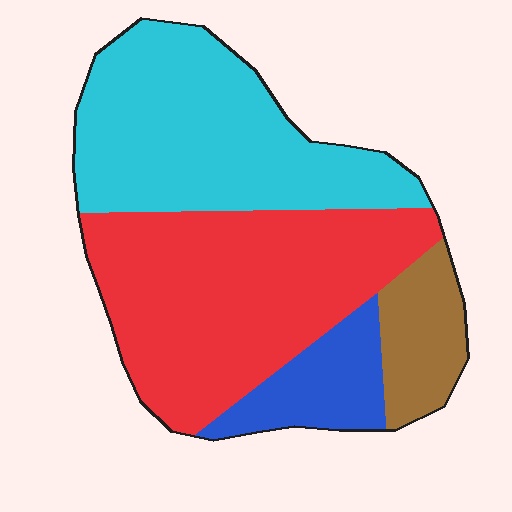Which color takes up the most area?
Red, at roughly 40%.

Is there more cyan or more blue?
Cyan.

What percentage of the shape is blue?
Blue covers 11% of the shape.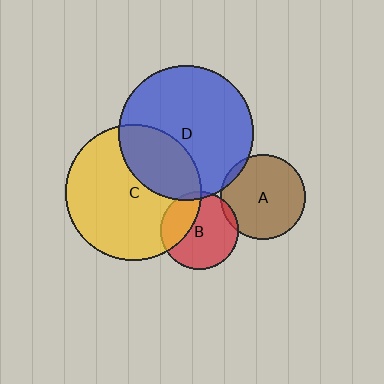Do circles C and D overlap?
Yes.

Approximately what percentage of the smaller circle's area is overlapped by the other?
Approximately 30%.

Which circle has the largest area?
Circle C (yellow).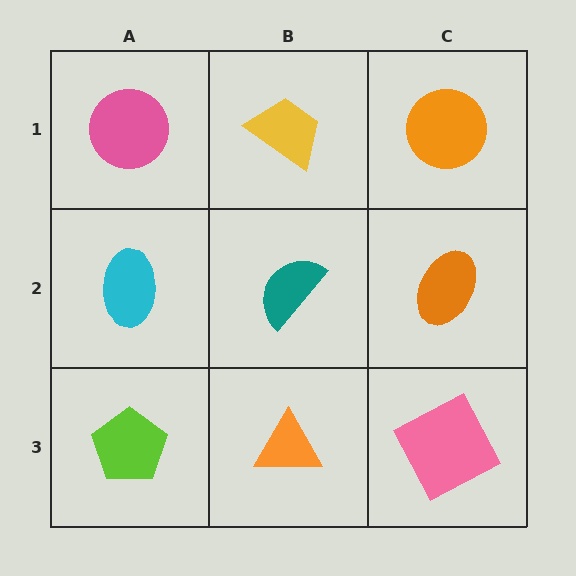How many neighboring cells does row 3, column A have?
2.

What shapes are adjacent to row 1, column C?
An orange ellipse (row 2, column C), a yellow trapezoid (row 1, column B).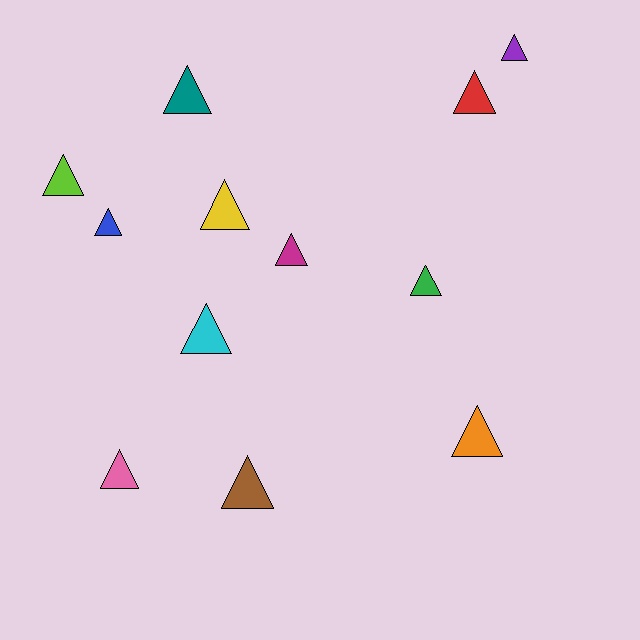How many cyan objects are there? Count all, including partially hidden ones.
There is 1 cyan object.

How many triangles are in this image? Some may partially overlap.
There are 12 triangles.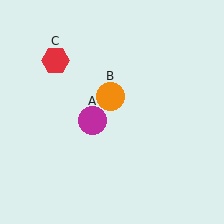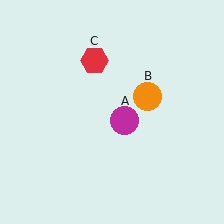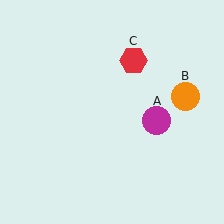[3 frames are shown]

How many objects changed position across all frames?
3 objects changed position: magenta circle (object A), orange circle (object B), red hexagon (object C).